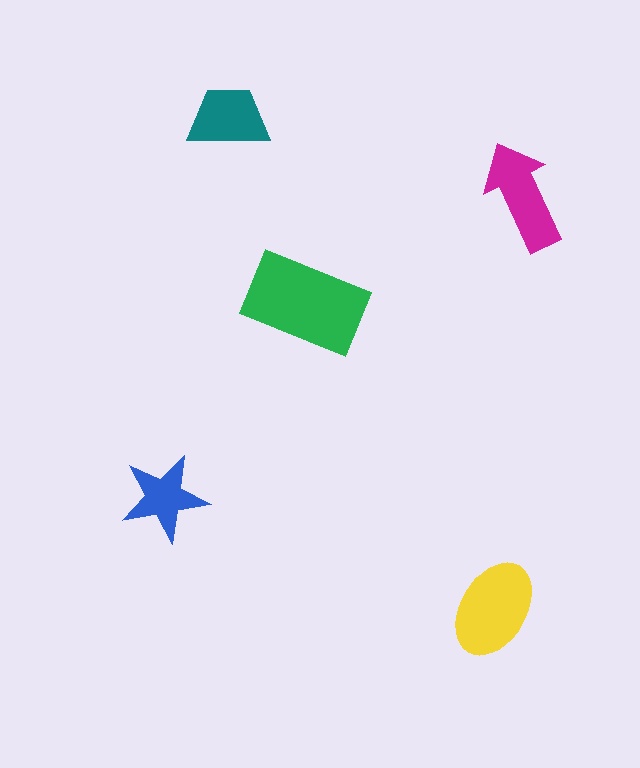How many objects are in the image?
There are 5 objects in the image.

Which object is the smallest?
The blue star.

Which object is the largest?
The green rectangle.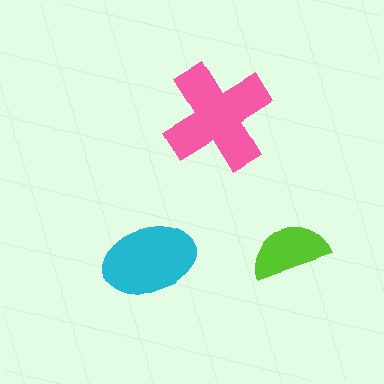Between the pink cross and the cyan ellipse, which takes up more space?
The pink cross.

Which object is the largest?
The pink cross.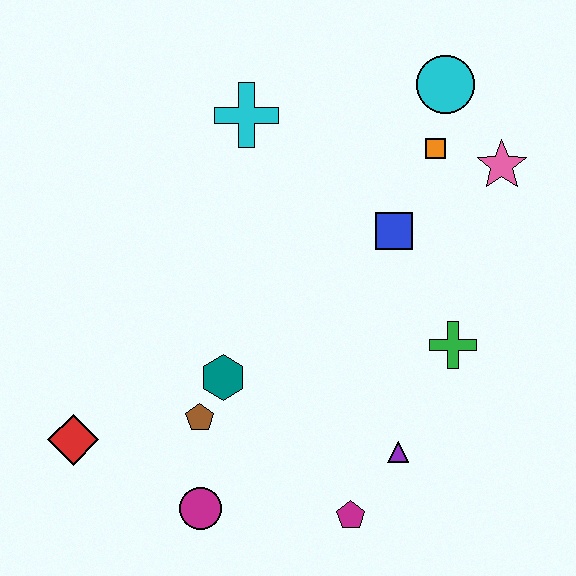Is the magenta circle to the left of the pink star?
Yes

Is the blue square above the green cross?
Yes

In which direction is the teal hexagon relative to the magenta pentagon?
The teal hexagon is above the magenta pentagon.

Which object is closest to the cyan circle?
The orange square is closest to the cyan circle.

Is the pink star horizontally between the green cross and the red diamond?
No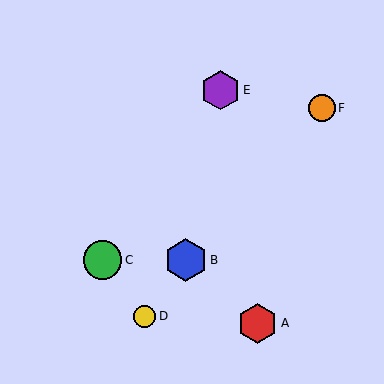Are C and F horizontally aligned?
No, C is at y≈260 and F is at y≈108.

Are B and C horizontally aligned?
Yes, both are at y≈260.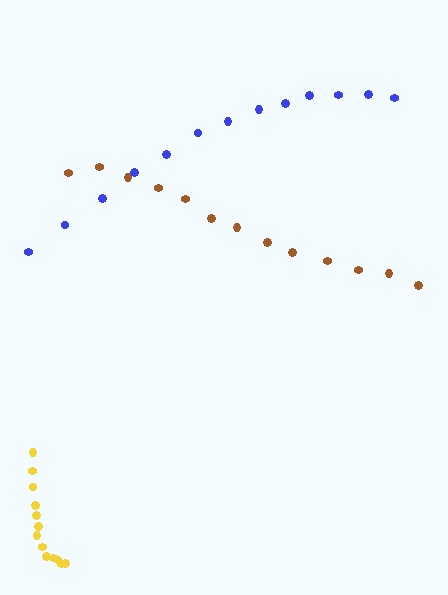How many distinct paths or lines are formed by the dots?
There are 3 distinct paths.